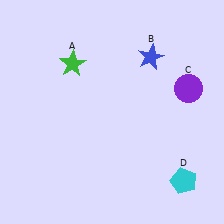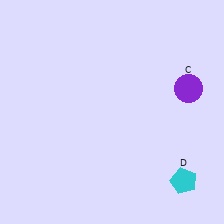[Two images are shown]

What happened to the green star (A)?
The green star (A) was removed in Image 2. It was in the top-left area of Image 1.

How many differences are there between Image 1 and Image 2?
There are 2 differences between the two images.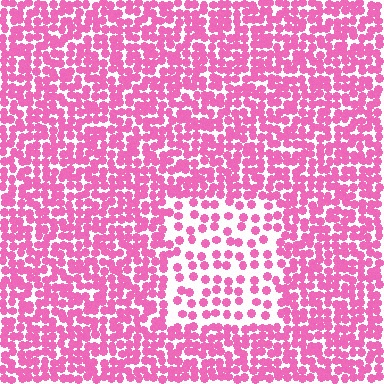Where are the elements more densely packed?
The elements are more densely packed outside the rectangle boundary.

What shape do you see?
I see a rectangle.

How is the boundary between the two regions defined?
The boundary is defined by a change in element density (approximately 2.2x ratio). All elements are the same color, size, and shape.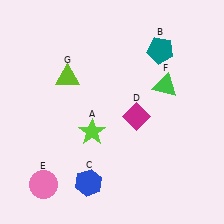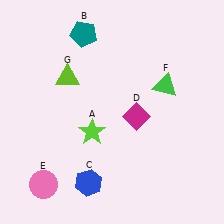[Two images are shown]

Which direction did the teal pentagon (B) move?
The teal pentagon (B) moved left.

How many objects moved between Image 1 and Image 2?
1 object moved between the two images.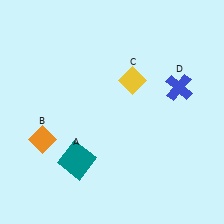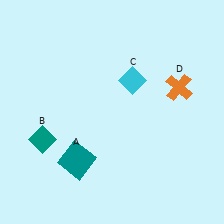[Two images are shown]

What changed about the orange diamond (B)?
In Image 1, B is orange. In Image 2, it changed to teal.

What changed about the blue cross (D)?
In Image 1, D is blue. In Image 2, it changed to orange.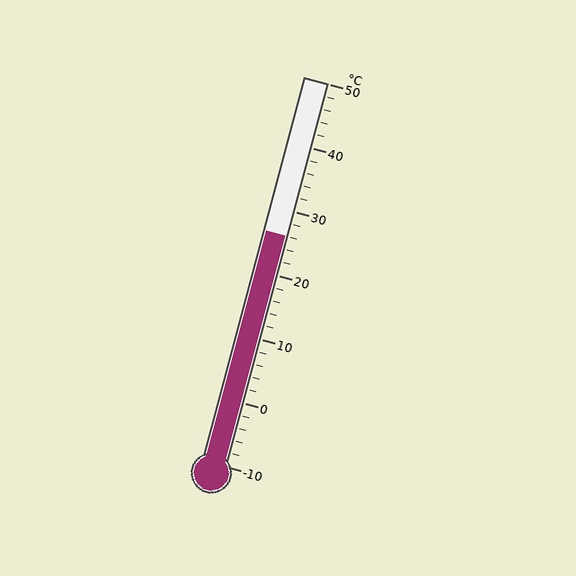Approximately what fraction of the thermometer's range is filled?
The thermometer is filled to approximately 60% of its range.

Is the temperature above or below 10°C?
The temperature is above 10°C.